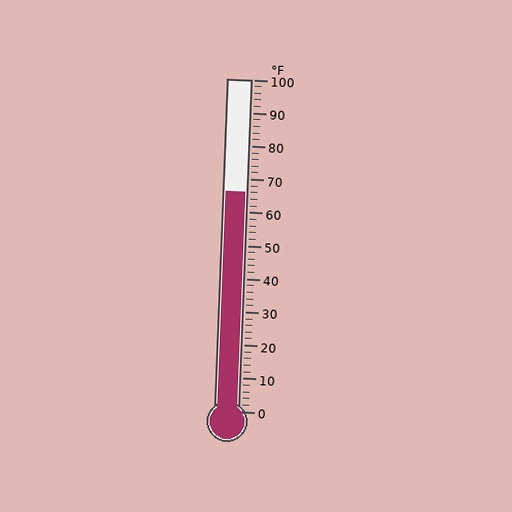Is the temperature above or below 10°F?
The temperature is above 10°F.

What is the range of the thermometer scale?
The thermometer scale ranges from 0°F to 100°F.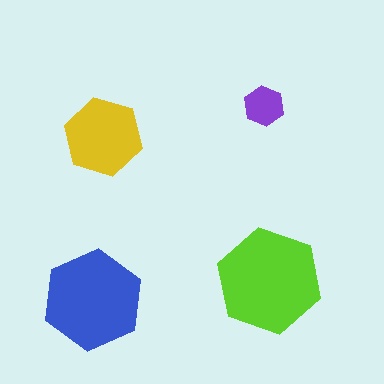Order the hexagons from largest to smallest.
the lime one, the blue one, the yellow one, the purple one.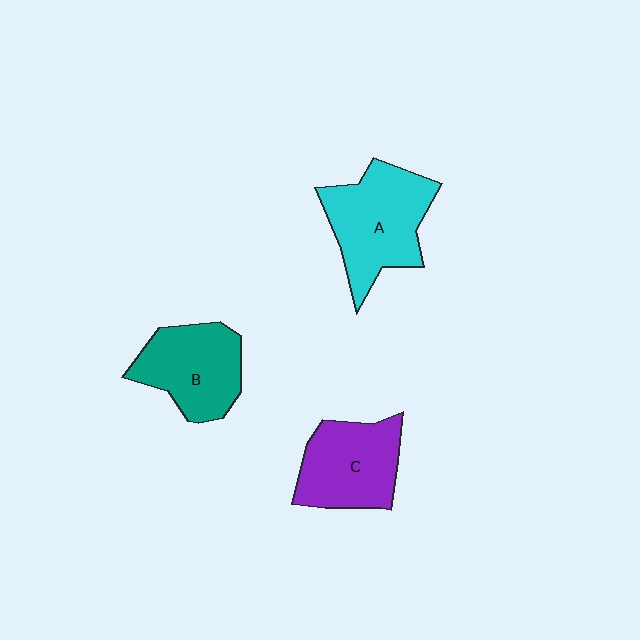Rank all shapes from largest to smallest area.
From largest to smallest: A (cyan), C (purple), B (teal).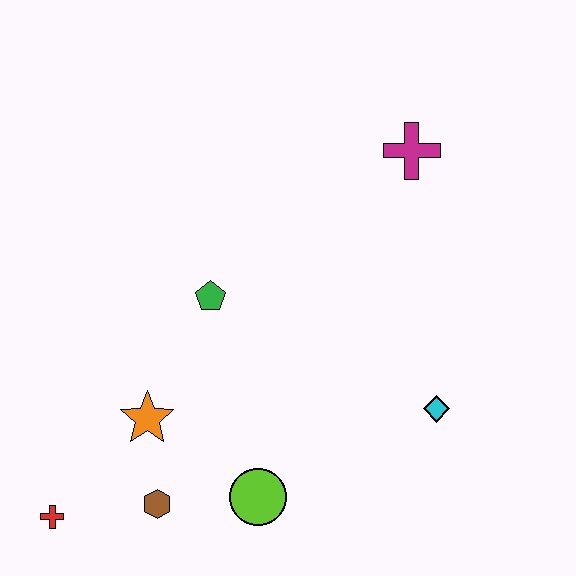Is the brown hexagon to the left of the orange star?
No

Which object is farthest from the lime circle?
The magenta cross is farthest from the lime circle.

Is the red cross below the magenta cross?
Yes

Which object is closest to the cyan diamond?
The lime circle is closest to the cyan diamond.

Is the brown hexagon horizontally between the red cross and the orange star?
No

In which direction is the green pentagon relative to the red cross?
The green pentagon is above the red cross.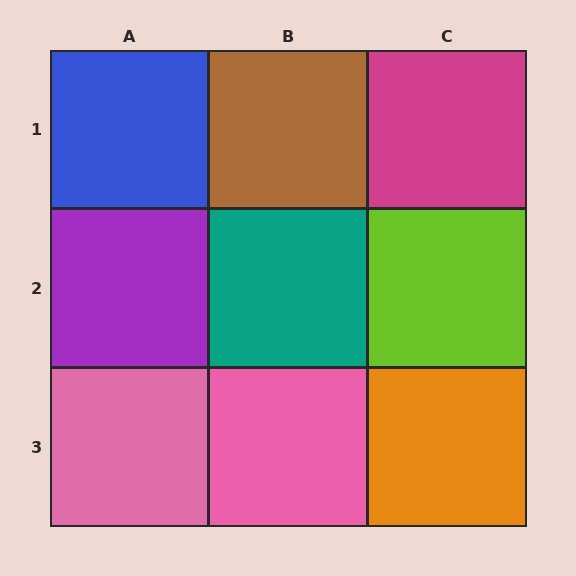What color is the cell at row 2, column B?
Teal.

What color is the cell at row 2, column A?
Purple.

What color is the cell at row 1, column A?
Blue.